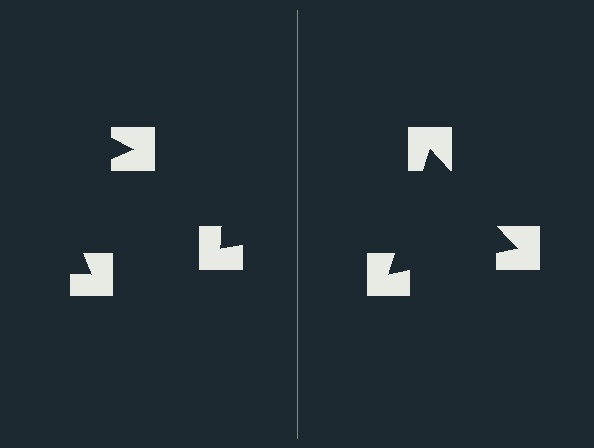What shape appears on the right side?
An illusory triangle.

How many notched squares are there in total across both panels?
6 — 3 on each side.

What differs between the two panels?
The notched squares are positioned identically on both sides; only the wedge orientations differ. On the right they align to a triangle; on the left they are misaligned.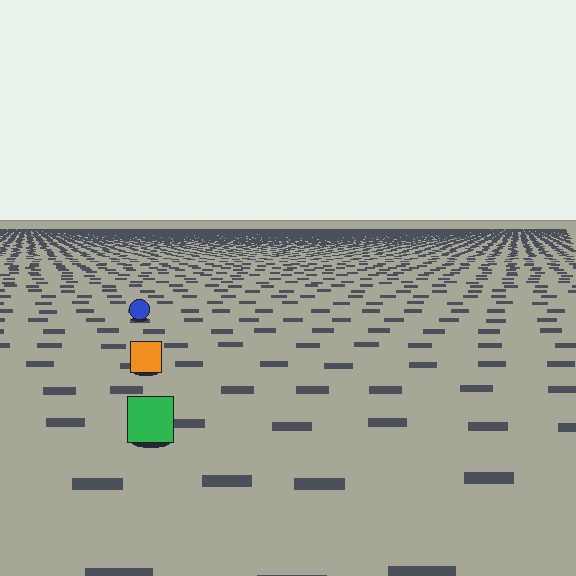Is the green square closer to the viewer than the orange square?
Yes. The green square is closer — you can tell from the texture gradient: the ground texture is coarser near it.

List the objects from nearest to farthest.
From nearest to farthest: the green square, the orange square, the blue circle.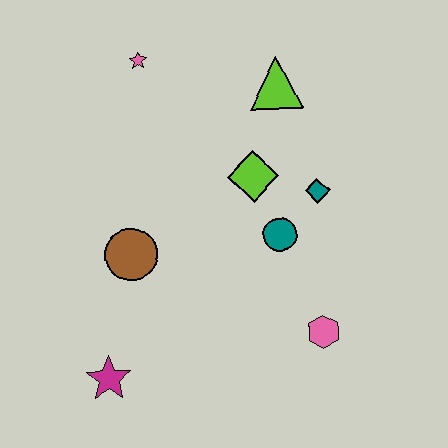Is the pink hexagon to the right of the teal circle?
Yes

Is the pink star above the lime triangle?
Yes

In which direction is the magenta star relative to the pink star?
The magenta star is below the pink star.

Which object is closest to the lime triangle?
The lime diamond is closest to the lime triangle.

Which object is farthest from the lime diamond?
The magenta star is farthest from the lime diamond.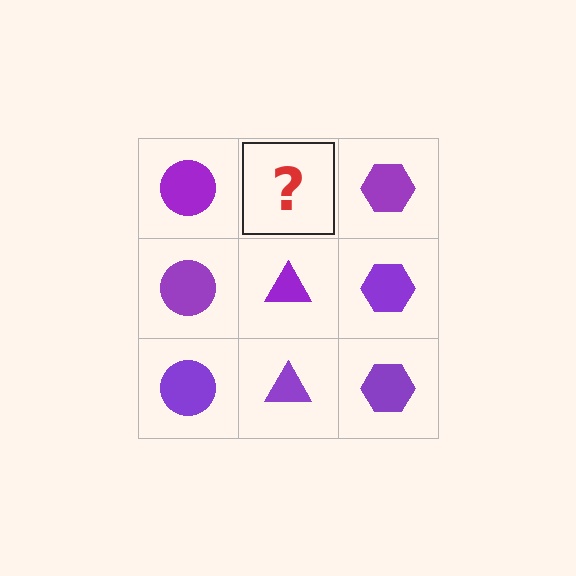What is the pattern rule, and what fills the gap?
The rule is that each column has a consistent shape. The gap should be filled with a purple triangle.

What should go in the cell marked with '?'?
The missing cell should contain a purple triangle.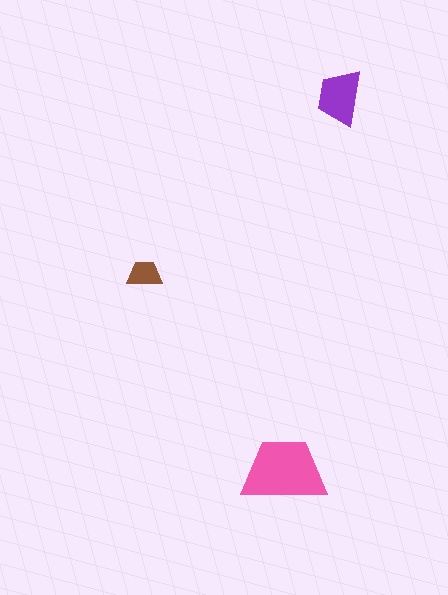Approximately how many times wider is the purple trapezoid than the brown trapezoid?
About 1.5 times wider.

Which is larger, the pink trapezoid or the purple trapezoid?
The pink one.